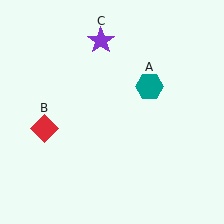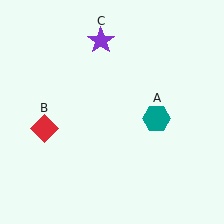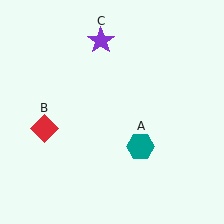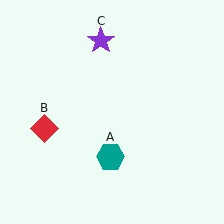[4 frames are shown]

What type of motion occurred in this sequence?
The teal hexagon (object A) rotated clockwise around the center of the scene.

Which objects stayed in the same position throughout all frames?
Red diamond (object B) and purple star (object C) remained stationary.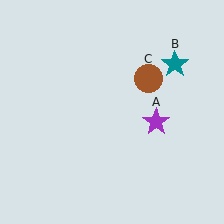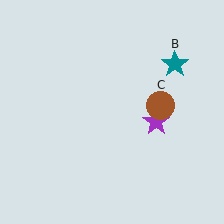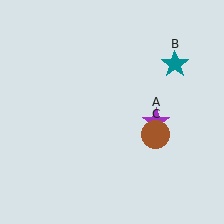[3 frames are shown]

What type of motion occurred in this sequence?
The brown circle (object C) rotated clockwise around the center of the scene.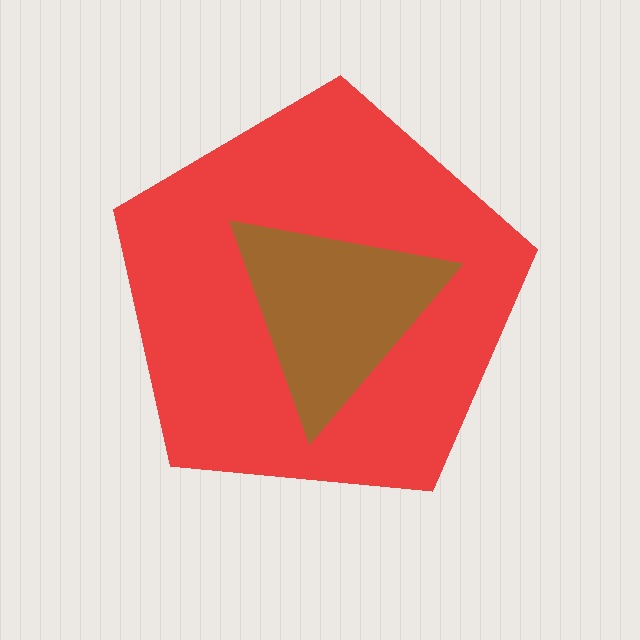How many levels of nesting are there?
2.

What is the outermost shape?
The red pentagon.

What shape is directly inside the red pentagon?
The brown triangle.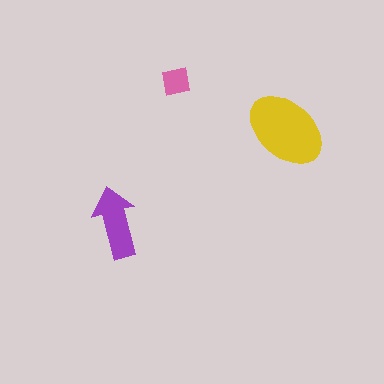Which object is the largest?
The yellow ellipse.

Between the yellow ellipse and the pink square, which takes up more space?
The yellow ellipse.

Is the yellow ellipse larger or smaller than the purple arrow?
Larger.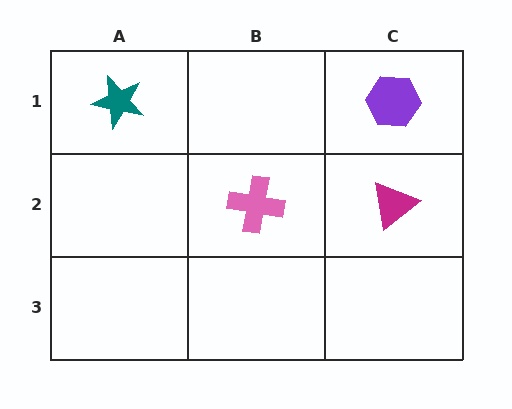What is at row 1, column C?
A purple hexagon.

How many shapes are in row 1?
2 shapes.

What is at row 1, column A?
A teal star.